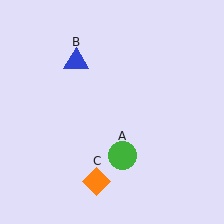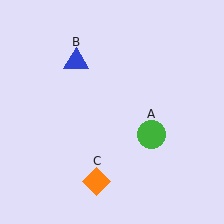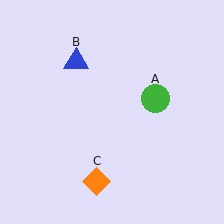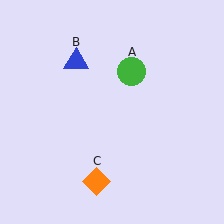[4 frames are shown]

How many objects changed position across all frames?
1 object changed position: green circle (object A).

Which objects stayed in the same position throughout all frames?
Blue triangle (object B) and orange diamond (object C) remained stationary.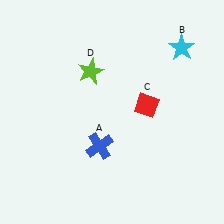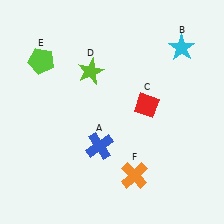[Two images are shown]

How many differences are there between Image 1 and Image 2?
There are 2 differences between the two images.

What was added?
A lime pentagon (E), an orange cross (F) were added in Image 2.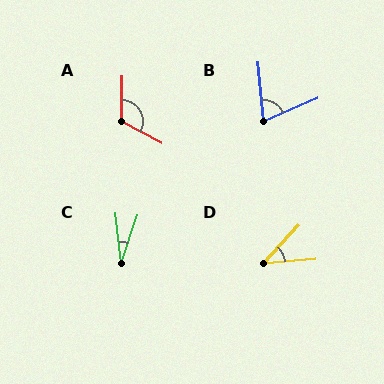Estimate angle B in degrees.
Approximately 72 degrees.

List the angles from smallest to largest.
C (24°), D (43°), B (72°), A (117°).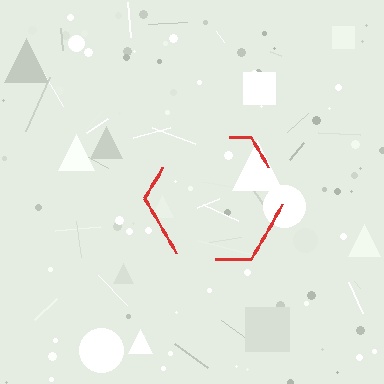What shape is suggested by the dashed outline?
The dashed outline suggests a hexagon.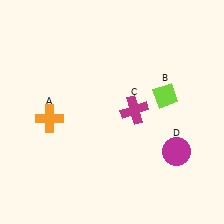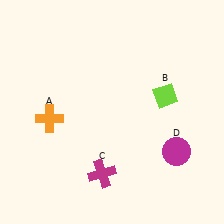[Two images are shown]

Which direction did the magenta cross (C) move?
The magenta cross (C) moved down.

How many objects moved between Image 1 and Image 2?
1 object moved between the two images.